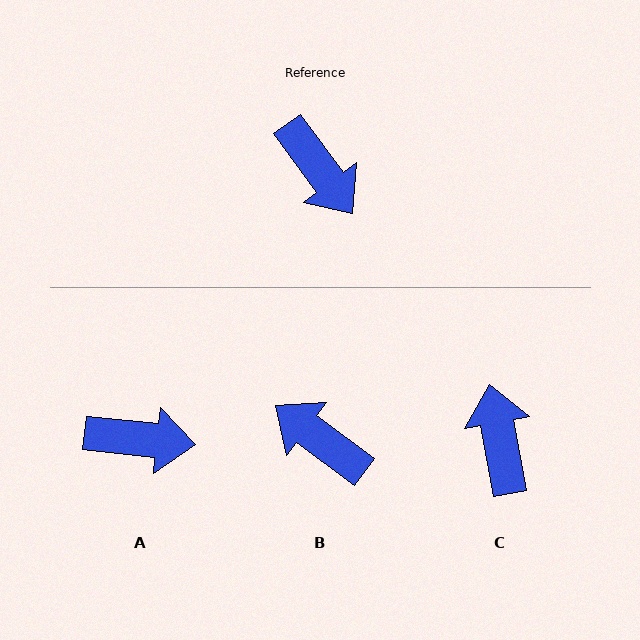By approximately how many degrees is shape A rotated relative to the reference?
Approximately 48 degrees counter-clockwise.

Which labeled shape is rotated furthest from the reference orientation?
B, about 163 degrees away.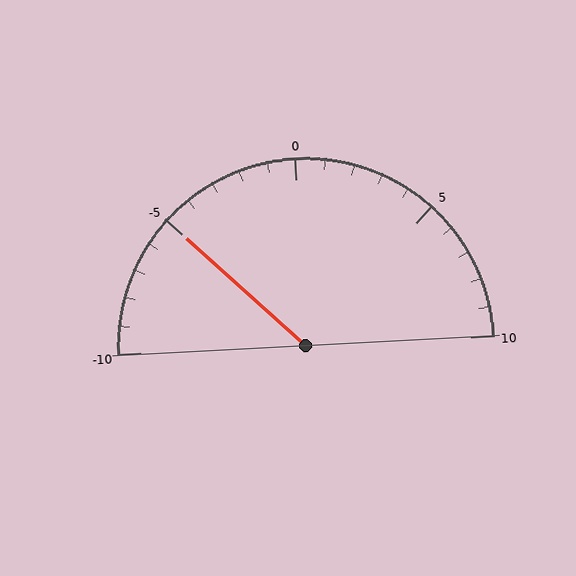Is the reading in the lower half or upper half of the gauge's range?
The reading is in the lower half of the range (-10 to 10).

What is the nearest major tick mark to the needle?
The nearest major tick mark is -5.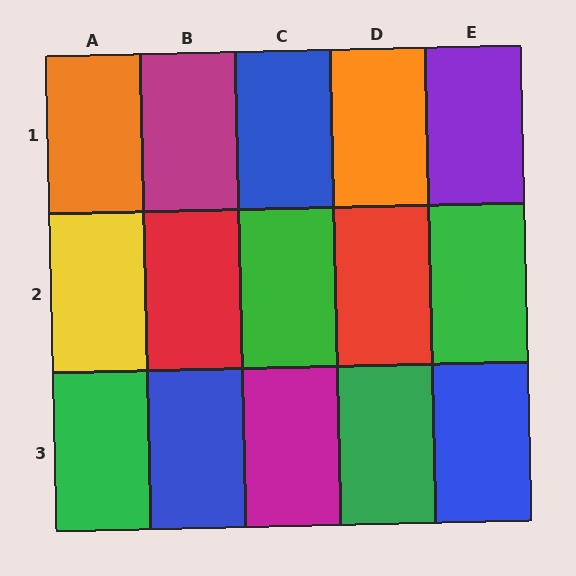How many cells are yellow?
1 cell is yellow.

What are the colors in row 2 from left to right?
Yellow, red, green, red, green.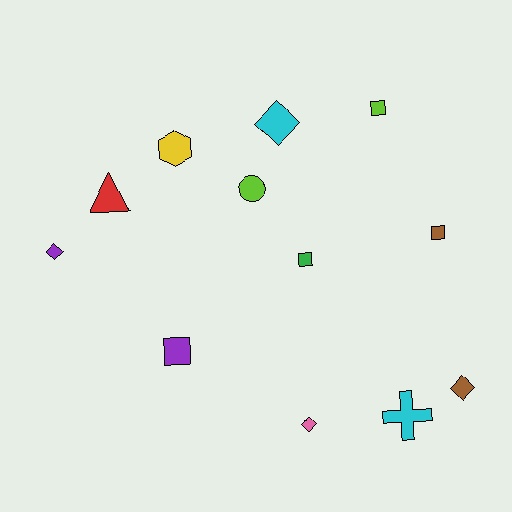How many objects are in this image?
There are 12 objects.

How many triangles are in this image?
There is 1 triangle.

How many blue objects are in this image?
There are no blue objects.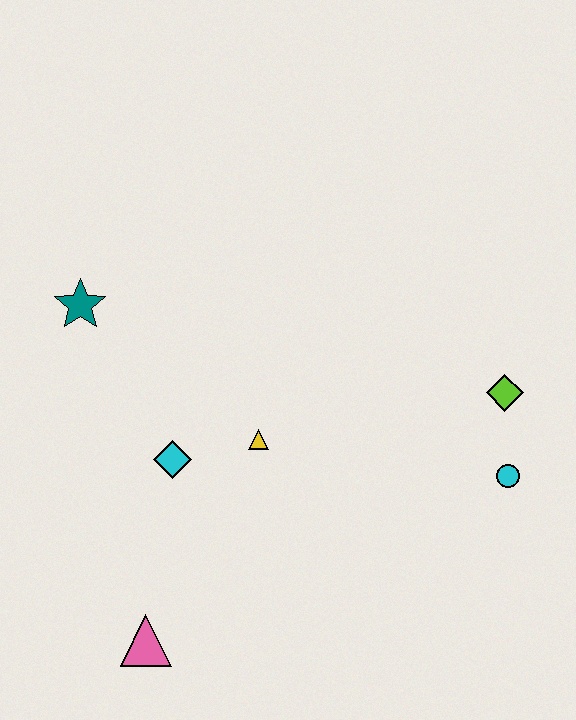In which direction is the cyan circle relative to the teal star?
The cyan circle is to the right of the teal star.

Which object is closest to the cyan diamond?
The yellow triangle is closest to the cyan diamond.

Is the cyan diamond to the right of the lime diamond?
No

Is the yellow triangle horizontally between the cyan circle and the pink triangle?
Yes